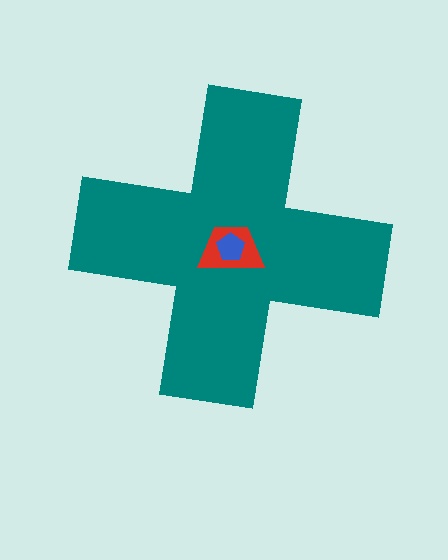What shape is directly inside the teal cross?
The red trapezoid.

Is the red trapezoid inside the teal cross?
Yes.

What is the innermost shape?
The blue pentagon.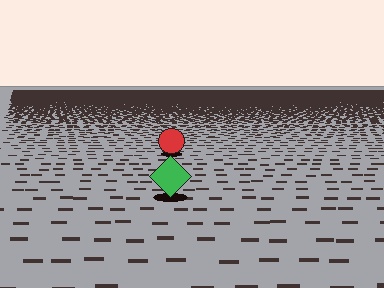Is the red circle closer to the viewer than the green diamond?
No. The green diamond is closer — you can tell from the texture gradient: the ground texture is coarser near it.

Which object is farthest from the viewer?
The red circle is farthest from the viewer. It appears smaller and the ground texture around it is denser.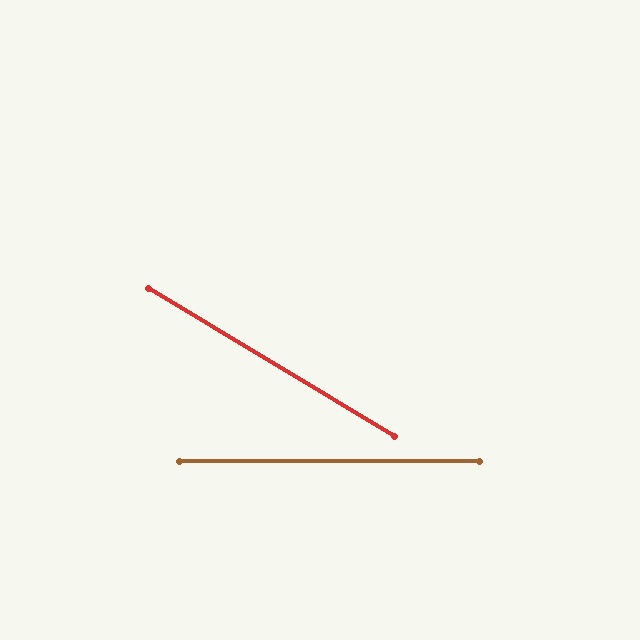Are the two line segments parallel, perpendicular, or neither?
Neither parallel nor perpendicular — they differ by about 31°.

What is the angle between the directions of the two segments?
Approximately 31 degrees.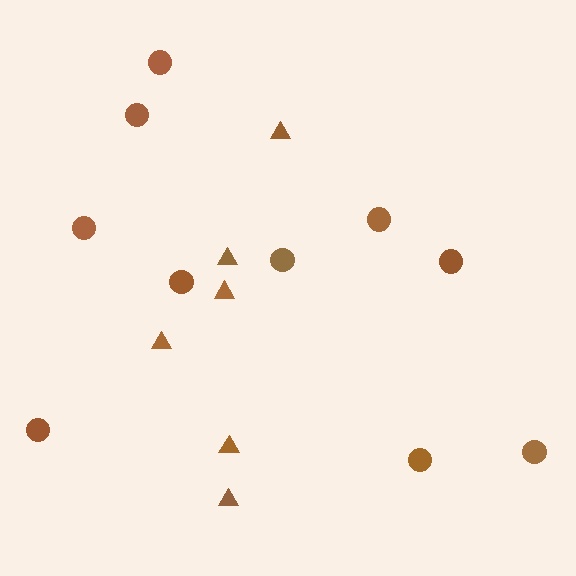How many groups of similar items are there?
There are 2 groups: one group of triangles (6) and one group of circles (10).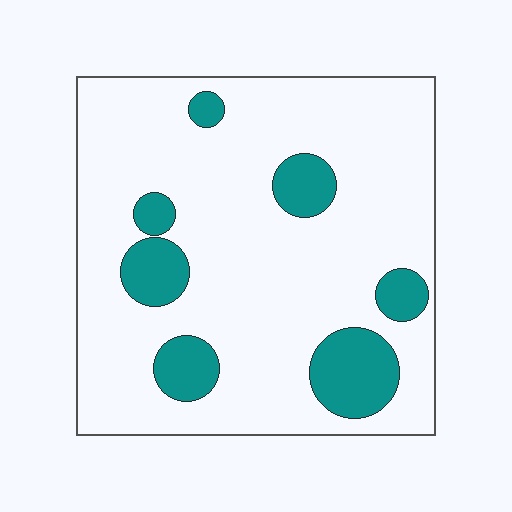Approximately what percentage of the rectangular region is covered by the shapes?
Approximately 15%.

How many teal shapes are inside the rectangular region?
7.